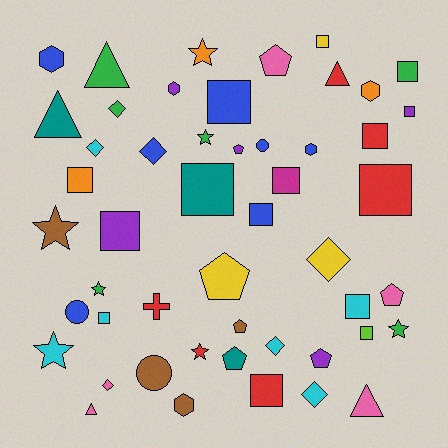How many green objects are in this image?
There are 6 green objects.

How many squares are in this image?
There are 15 squares.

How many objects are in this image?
There are 50 objects.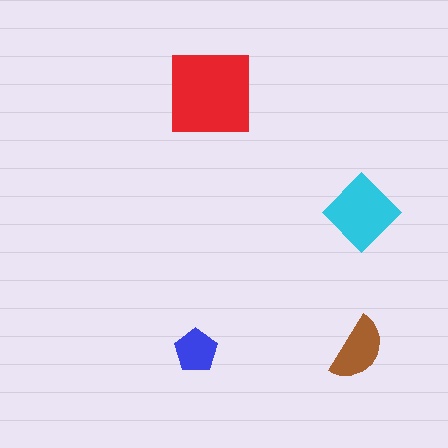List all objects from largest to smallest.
The red square, the cyan diamond, the brown semicircle, the blue pentagon.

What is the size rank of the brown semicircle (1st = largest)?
3rd.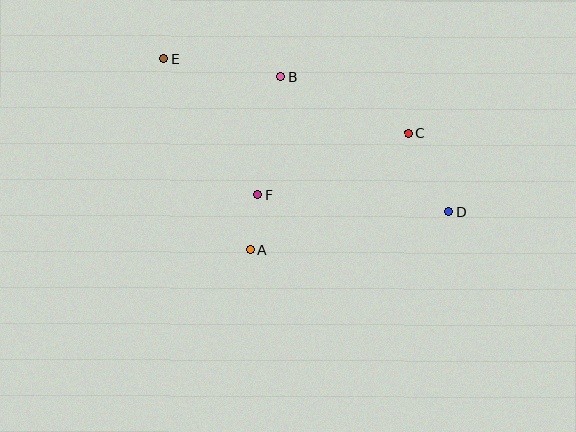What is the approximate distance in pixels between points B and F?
The distance between B and F is approximately 120 pixels.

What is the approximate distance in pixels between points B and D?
The distance between B and D is approximately 216 pixels.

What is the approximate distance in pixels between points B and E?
The distance between B and E is approximately 118 pixels.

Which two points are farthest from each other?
Points D and E are farthest from each other.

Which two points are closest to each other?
Points A and F are closest to each other.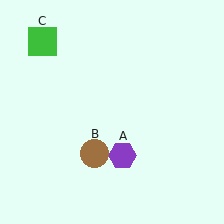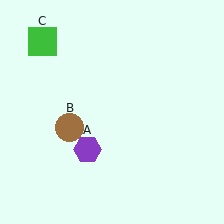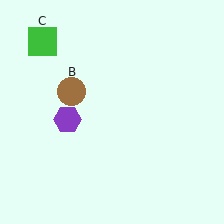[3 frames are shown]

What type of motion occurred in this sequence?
The purple hexagon (object A), brown circle (object B) rotated clockwise around the center of the scene.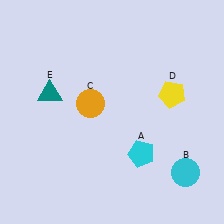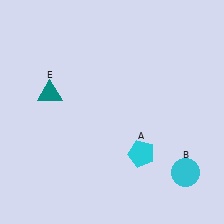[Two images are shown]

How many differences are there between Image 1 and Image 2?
There are 2 differences between the two images.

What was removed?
The yellow pentagon (D), the orange circle (C) were removed in Image 2.